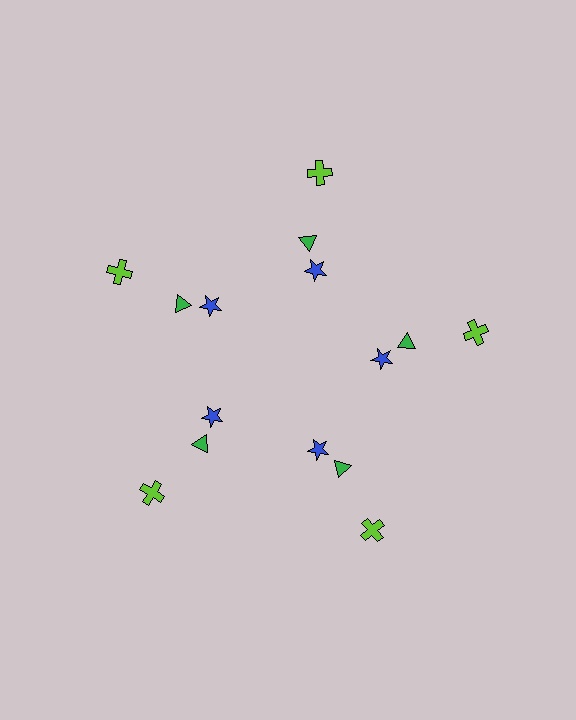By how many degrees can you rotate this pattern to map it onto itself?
The pattern maps onto itself every 72 degrees of rotation.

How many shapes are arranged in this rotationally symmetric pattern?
There are 15 shapes, arranged in 5 groups of 3.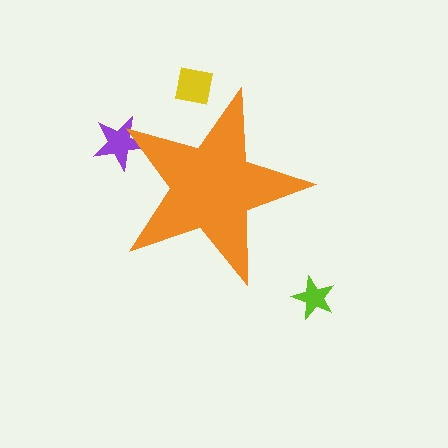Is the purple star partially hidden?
Yes, the purple star is partially hidden behind the orange star.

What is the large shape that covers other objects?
An orange star.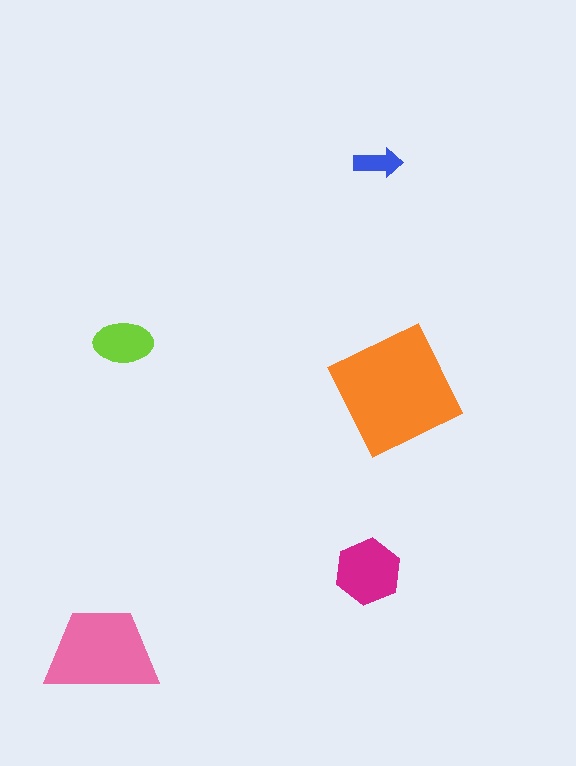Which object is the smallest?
The blue arrow.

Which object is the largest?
The orange square.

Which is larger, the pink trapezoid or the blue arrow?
The pink trapezoid.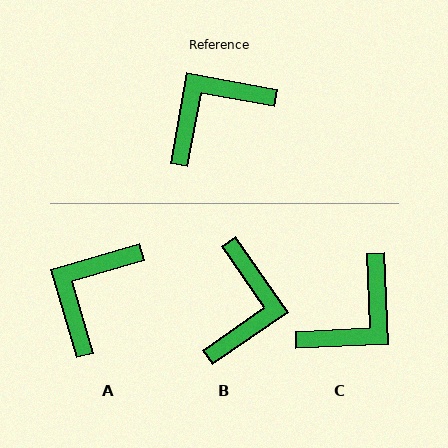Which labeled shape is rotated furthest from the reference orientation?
C, about 167 degrees away.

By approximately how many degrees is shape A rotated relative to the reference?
Approximately 27 degrees counter-clockwise.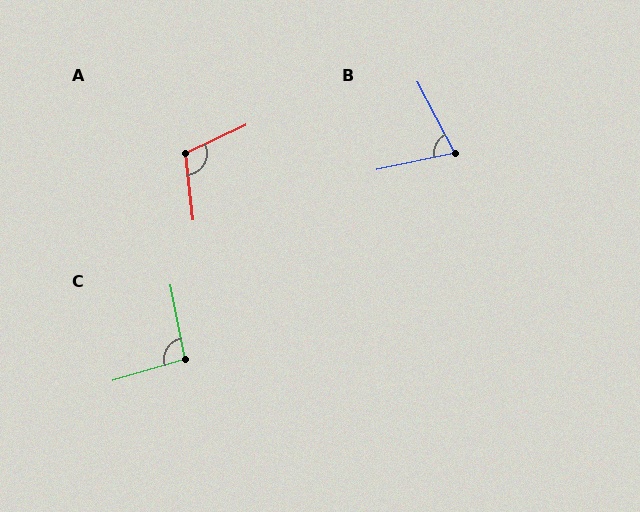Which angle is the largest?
A, at approximately 109 degrees.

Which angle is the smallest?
B, at approximately 74 degrees.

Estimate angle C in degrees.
Approximately 96 degrees.